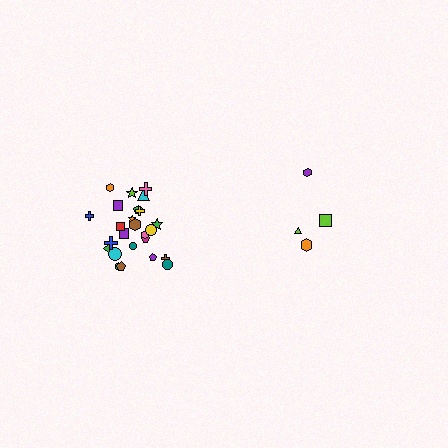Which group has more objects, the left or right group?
The left group.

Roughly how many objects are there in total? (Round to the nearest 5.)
Roughly 30 objects in total.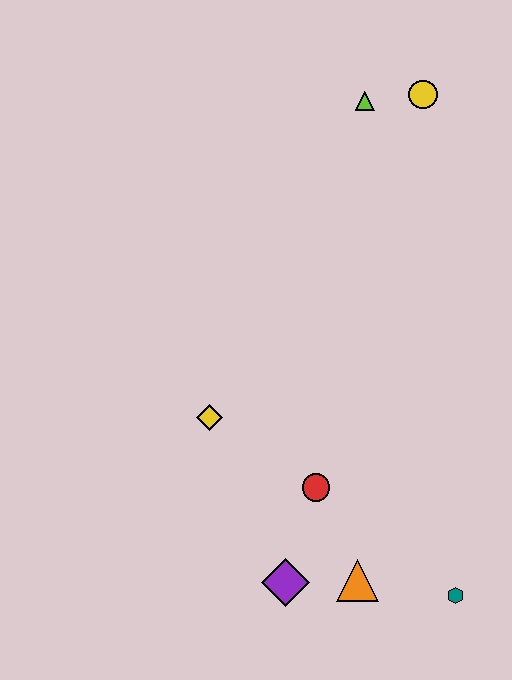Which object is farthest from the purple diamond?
The yellow circle is farthest from the purple diamond.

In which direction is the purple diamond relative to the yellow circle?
The purple diamond is below the yellow circle.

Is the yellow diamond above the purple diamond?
Yes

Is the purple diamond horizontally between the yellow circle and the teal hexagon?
No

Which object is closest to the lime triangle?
The yellow circle is closest to the lime triangle.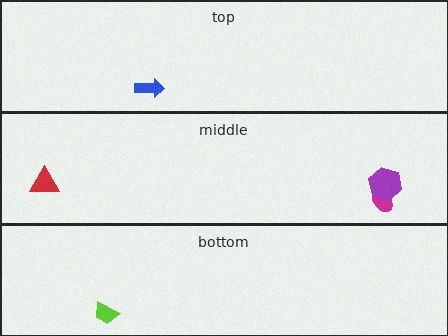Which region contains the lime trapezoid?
The bottom region.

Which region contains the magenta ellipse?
The middle region.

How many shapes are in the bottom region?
1.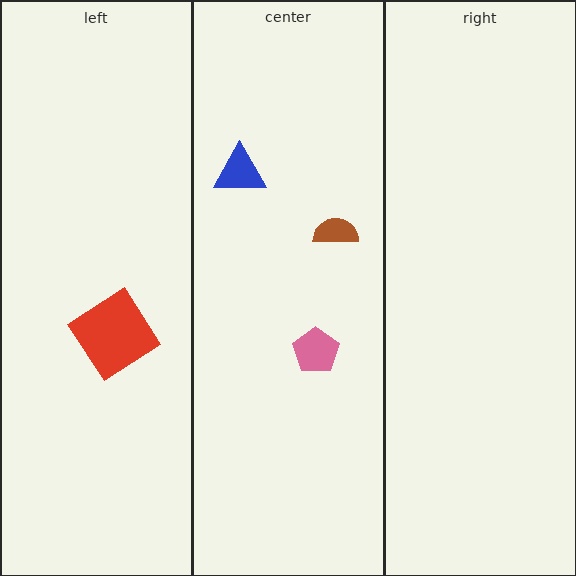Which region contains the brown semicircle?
The center region.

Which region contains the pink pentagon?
The center region.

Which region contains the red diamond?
The left region.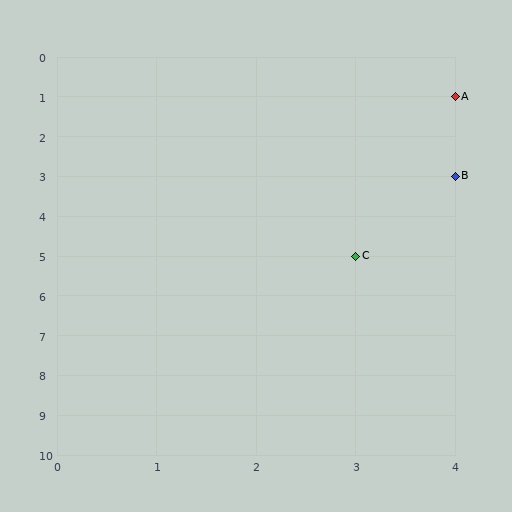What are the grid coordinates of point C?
Point C is at grid coordinates (3, 5).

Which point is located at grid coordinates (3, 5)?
Point C is at (3, 5).